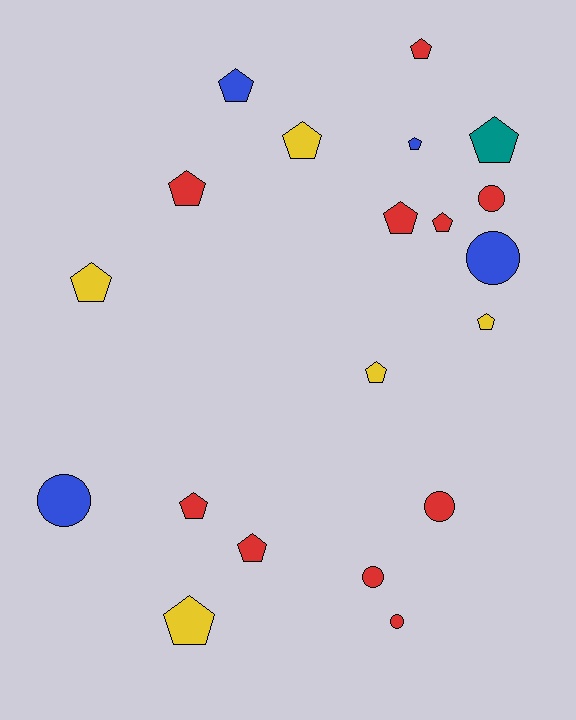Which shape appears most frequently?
Pentagon, with 14 objects.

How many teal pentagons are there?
There is 1 teal pentagon.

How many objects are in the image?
There are 20 objects.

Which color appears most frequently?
Red, with 10 objects.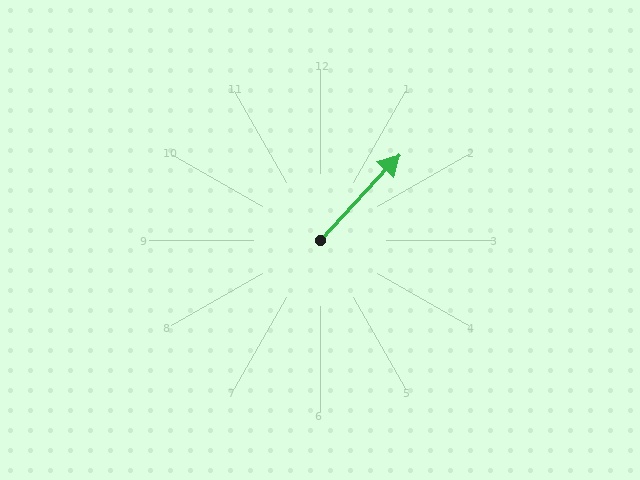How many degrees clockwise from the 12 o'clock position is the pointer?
Approximately 43 degrees.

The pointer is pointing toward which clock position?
Roughly 1 o'clock.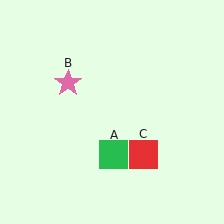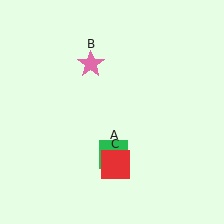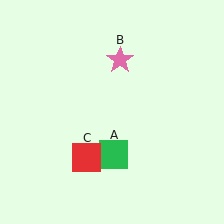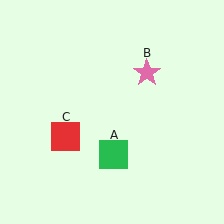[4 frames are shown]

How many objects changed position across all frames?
2 objects changed position: pink star (object B), red square (object C).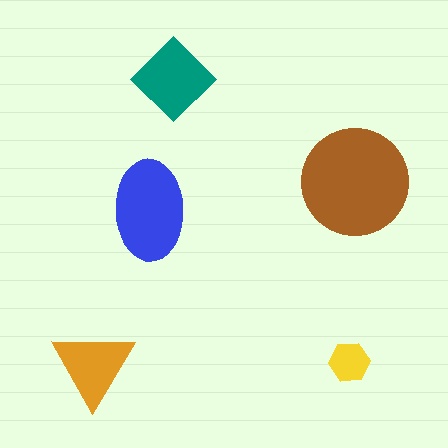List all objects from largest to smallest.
The brown circle, the blue ellipse, the teal diamond, the orange triangle, the yellow hexagon.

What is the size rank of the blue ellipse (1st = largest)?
2nd.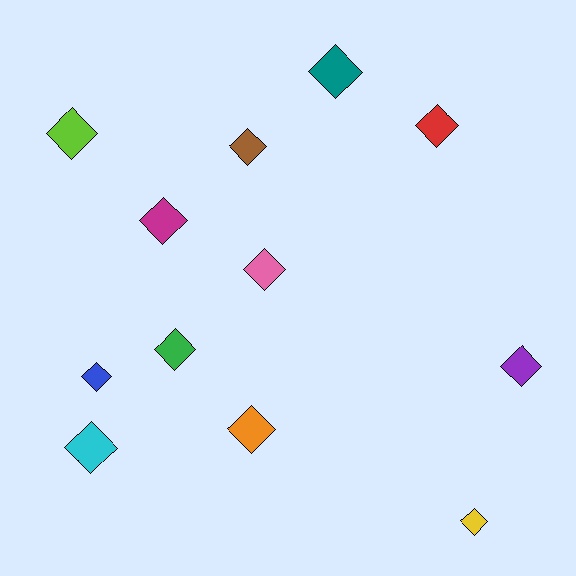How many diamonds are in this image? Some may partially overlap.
There are 12 diamonds.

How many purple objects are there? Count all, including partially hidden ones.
There is 1 purple object.